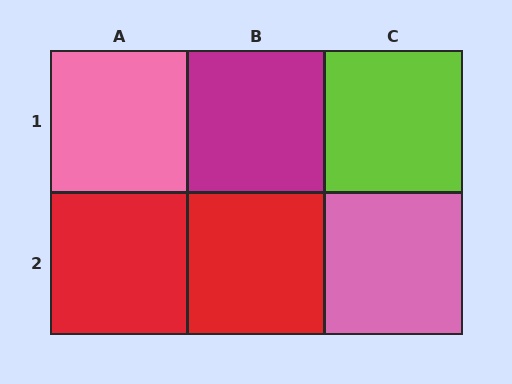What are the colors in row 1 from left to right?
Pink, magenta, lime.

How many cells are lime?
1 cell is lime.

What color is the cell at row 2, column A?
Red.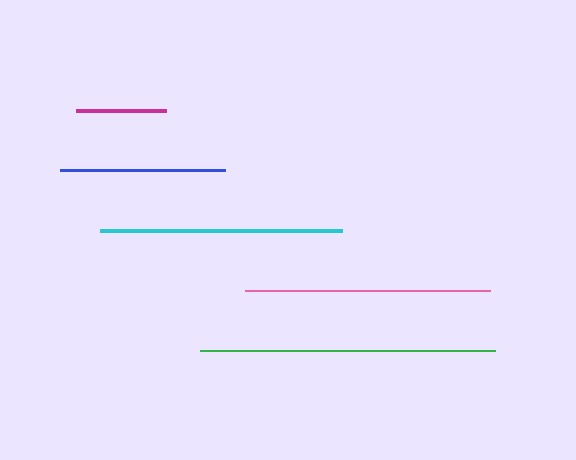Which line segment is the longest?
The green line is the longest at approximately 295 pixels.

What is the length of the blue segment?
The blue segment is approximately 165 pixels long.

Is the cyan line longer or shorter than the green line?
The green line is longer than the cyan line.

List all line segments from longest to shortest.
From longest to shortest: green, pink, cyan, blue, magenta.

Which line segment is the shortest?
The magenta line is the shortest at approximately 90 pixels.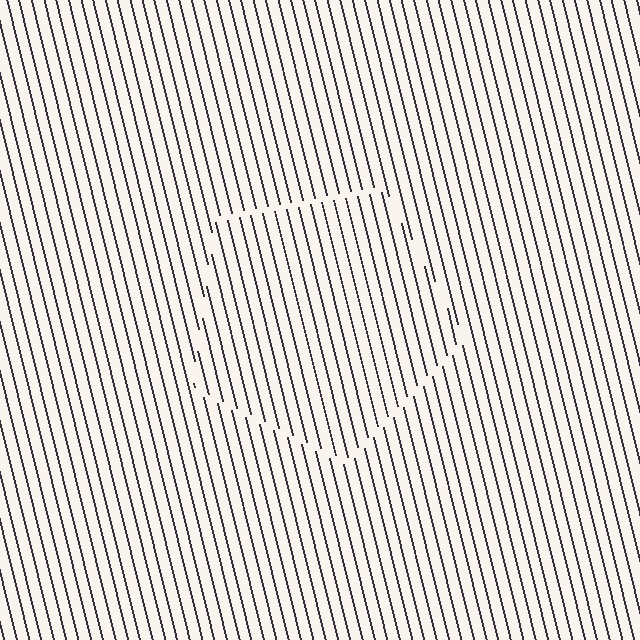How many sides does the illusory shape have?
5 sides — the line-ends trace a pentagon.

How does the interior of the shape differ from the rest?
The interior of the shape contains the same grating, shifted by half a period — the contour is defined by the phase discontinuity where line-ends from the inner and outer gratings abut.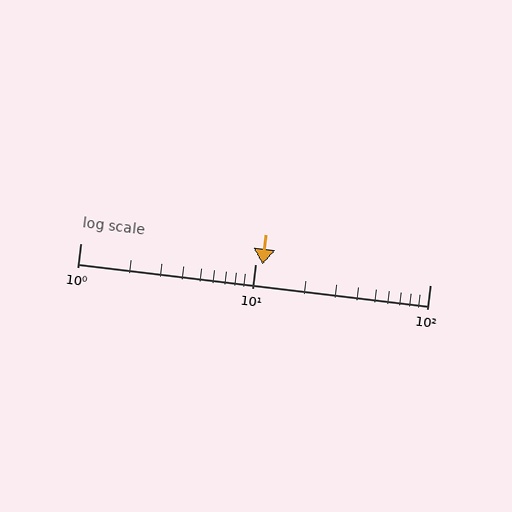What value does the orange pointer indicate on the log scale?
The pointer indicates approximately 11.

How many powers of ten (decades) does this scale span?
The scale spans 2 decades, from 1 to 100.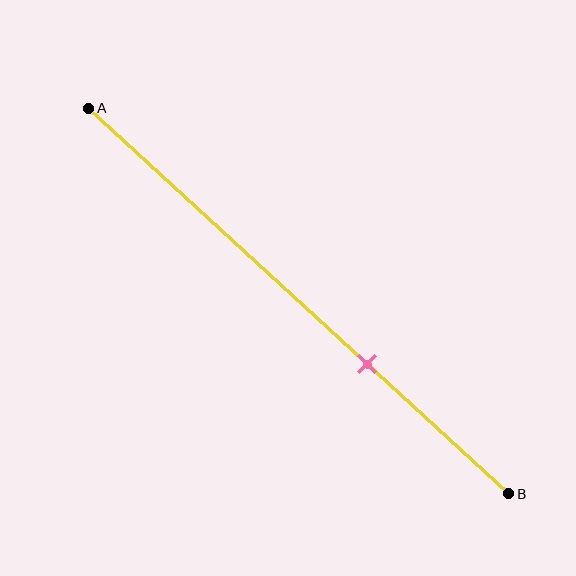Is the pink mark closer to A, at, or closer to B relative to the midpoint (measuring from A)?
The pink mark is closer to point B than the midpoint of segment AB.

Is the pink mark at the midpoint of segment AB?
No, the mark is at about 65% from A, not at the 50% midpoint.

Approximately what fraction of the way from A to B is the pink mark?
The pink mark is approximately 65% of the way from A to B.